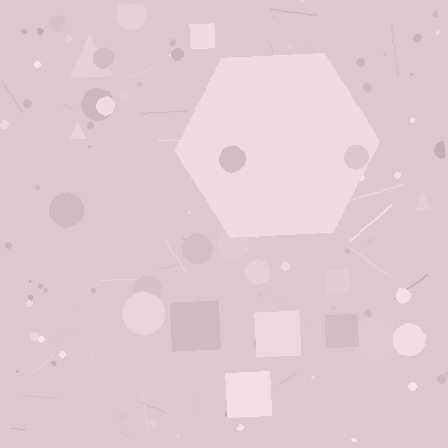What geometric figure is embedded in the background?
A hexagon is embedded in the background.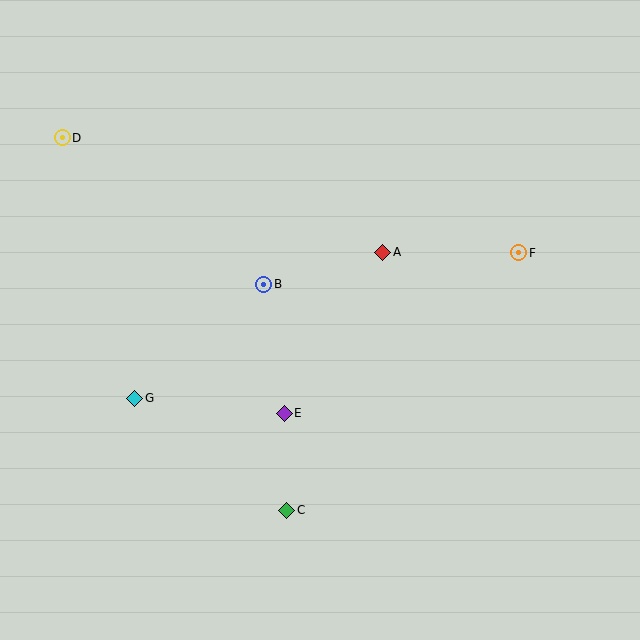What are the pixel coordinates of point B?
Point B is at (264, 284).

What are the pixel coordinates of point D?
Point D is at (62, 138).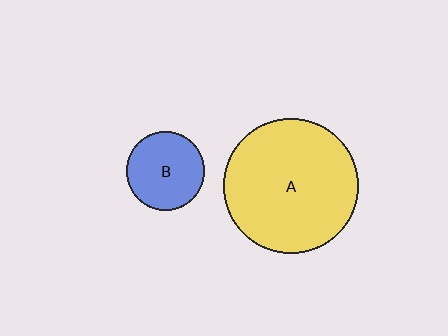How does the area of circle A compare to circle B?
Approximately 2.9 times.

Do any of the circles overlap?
No, none of the circles overlap.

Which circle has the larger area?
Circle A (yellow).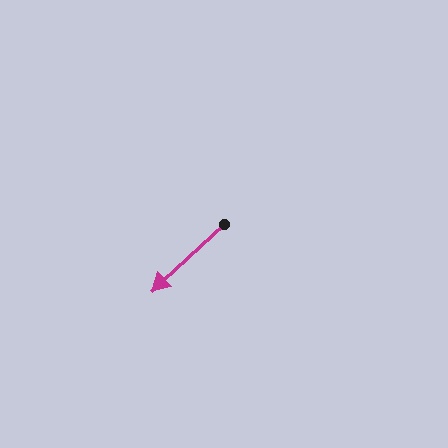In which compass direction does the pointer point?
Southwest.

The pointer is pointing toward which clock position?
Roughly 8 o'clock.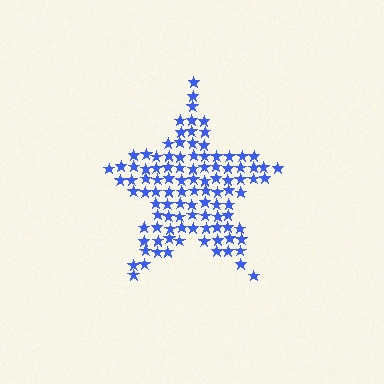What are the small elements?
The small elements are stars.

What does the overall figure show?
The overall figure shows a star.